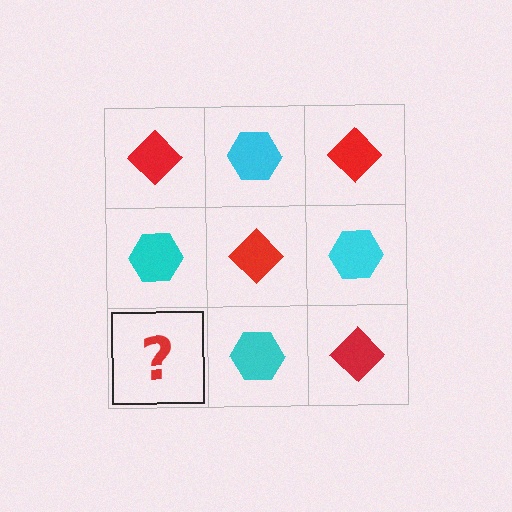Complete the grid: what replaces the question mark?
The question mark should be replaced with a red diamond.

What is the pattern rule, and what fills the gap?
The rule is that it alternates red diamond and cyan hexagon in a checkerboard pattern. The gap should be filled with a red diamond.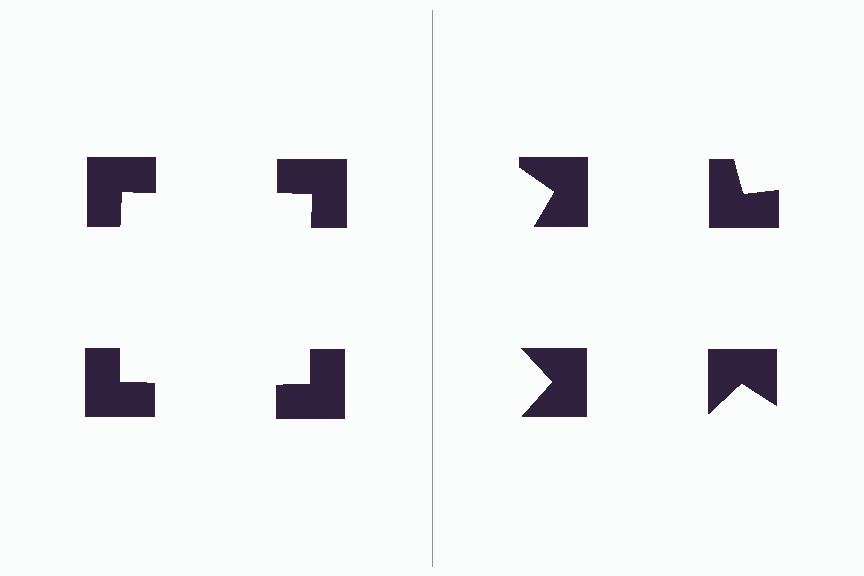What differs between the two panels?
The notched squares are positioned identically on both sides; only the wedge orientations differ. On the left they align to a square; on the right they are misaligned.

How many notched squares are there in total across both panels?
8 — 4 on each side.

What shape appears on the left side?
An illusory square.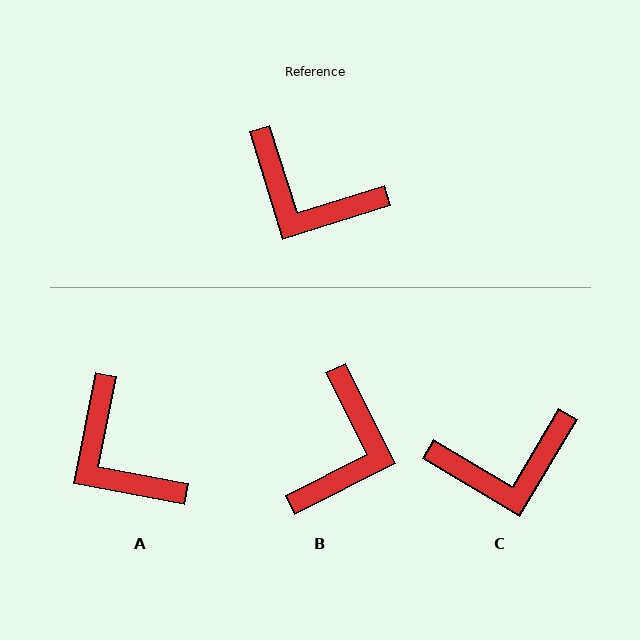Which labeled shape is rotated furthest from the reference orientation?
B, about 99 degrees away.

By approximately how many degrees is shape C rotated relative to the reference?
Approximately 42 degrees counter-clockwise.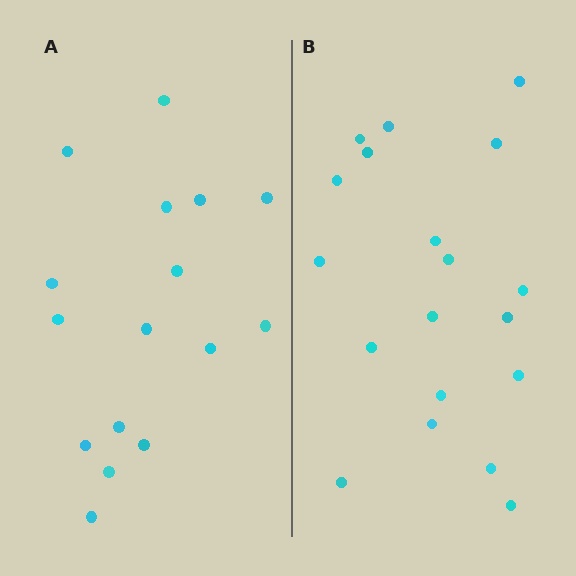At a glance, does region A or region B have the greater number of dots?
Region B (the right region) has more dots.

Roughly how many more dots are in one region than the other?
Region B has just a few more — roughly 2 or 3 more dots than region A.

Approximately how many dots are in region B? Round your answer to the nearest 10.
About 20 dots. (The exact count is 19, which rounds to 20.)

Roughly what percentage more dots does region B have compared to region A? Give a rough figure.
About 20% more.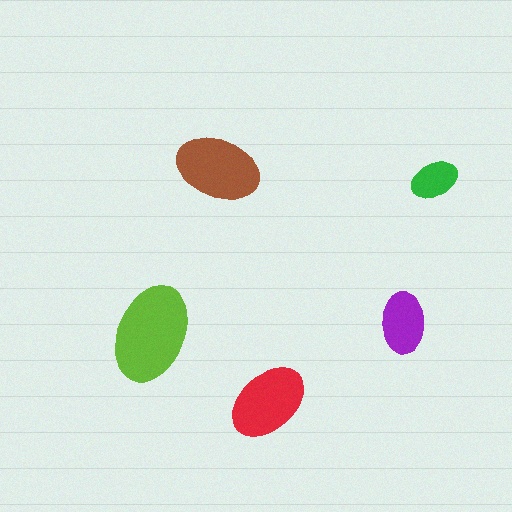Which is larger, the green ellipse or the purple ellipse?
The purple one.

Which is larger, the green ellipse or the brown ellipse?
The brown one.